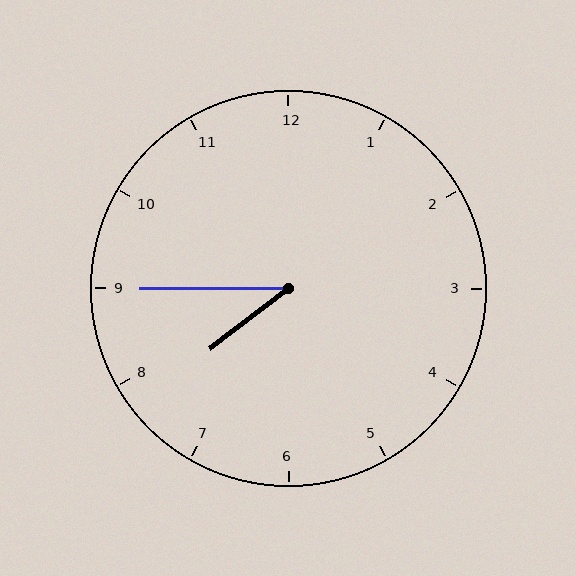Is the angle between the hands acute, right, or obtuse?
It is acute.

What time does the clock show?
7:45.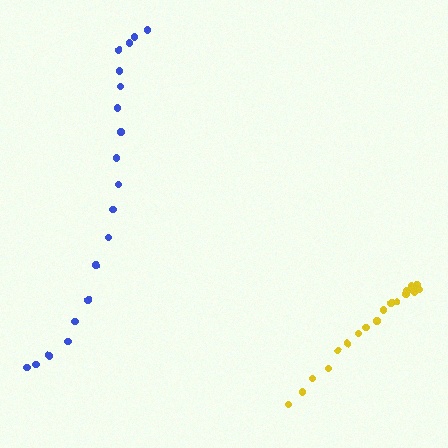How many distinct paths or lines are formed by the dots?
There are 2 distinct paths.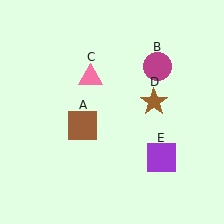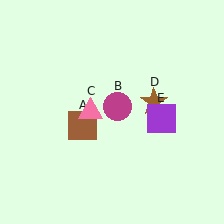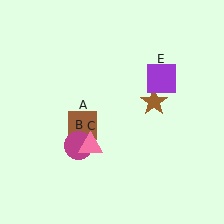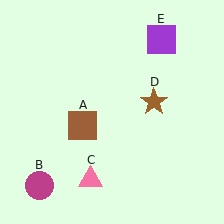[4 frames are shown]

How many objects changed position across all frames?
3 objects changed position: magenta circle (object B), pink triangle (object C), purple square (object E).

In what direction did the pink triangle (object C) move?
The pink triangle (object C) moved down.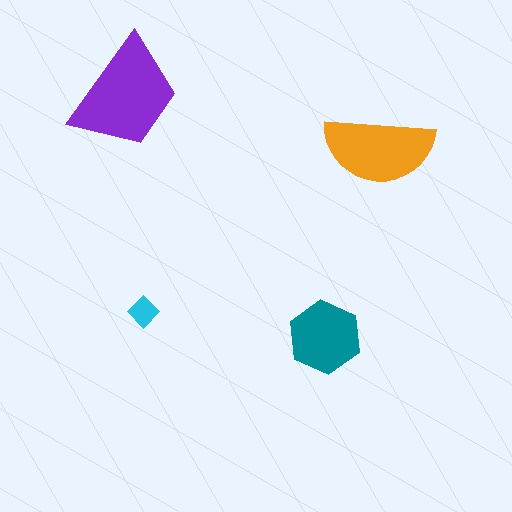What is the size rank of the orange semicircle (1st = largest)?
2nd.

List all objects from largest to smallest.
The purple trapezoid, the orange semicircle, the teal hexagon, the cyan diamond.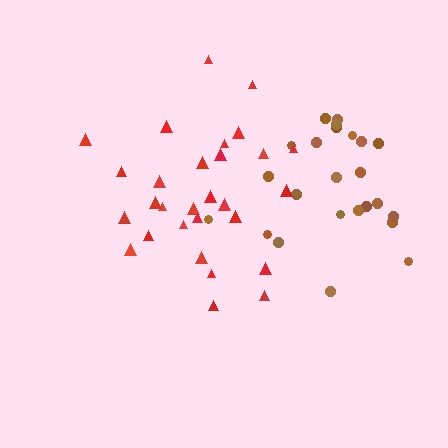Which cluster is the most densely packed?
Red.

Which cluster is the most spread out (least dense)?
Brown.